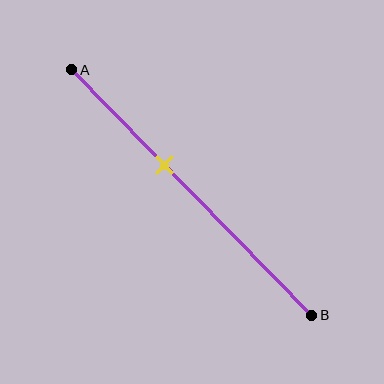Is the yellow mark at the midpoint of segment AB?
No, the mark is at about 40% from A, not at the 50% midpoint.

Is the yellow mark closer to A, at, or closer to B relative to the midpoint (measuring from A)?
The yellow mark is closer to point A than the midpoint of segment AB.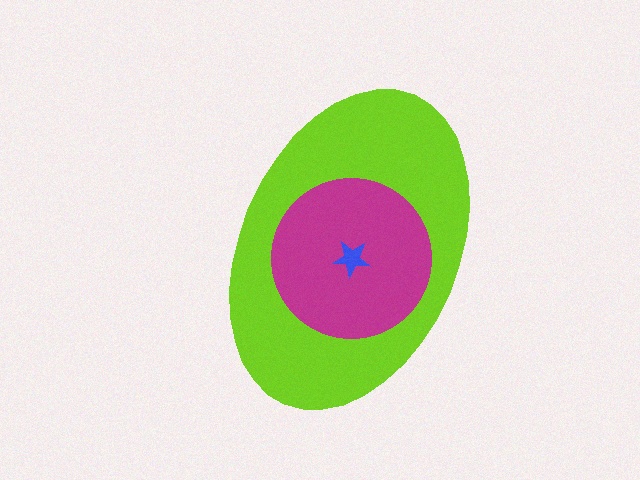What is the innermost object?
The blue star.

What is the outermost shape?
The lime ellipse.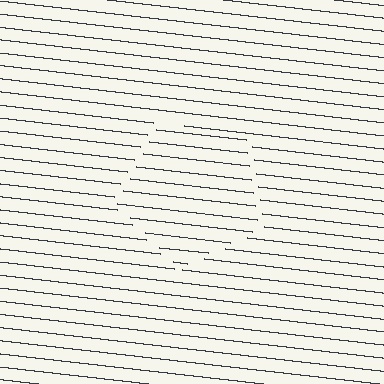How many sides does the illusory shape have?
5 sides — the line-ends trace a pentagon.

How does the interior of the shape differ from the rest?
The interior of the shape contains the same grating, shifted by half a period — the contour is defined by the phase discontinuity where line-ends from the inner and outer gratings abut.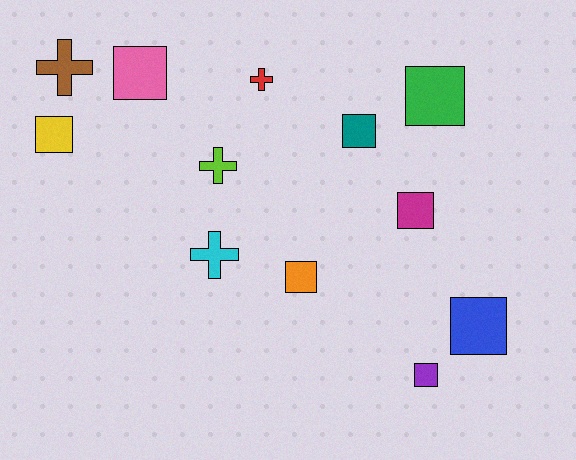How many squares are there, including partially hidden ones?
There are 8 squares.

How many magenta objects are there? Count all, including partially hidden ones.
There is 1 magenta object.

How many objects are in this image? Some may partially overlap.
There are 12 objects.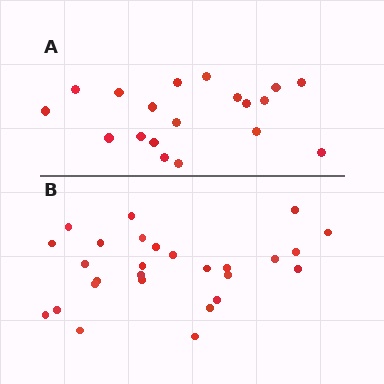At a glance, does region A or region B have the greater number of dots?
Region B (the bottom region) has more dots.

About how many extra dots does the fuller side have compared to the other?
Region B has roughly 8 or so more dots than region A.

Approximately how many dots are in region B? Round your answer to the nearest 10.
About 30 dots. (The exact count is 27, which rounds to 30.)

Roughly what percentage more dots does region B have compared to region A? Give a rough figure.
About 40% more.